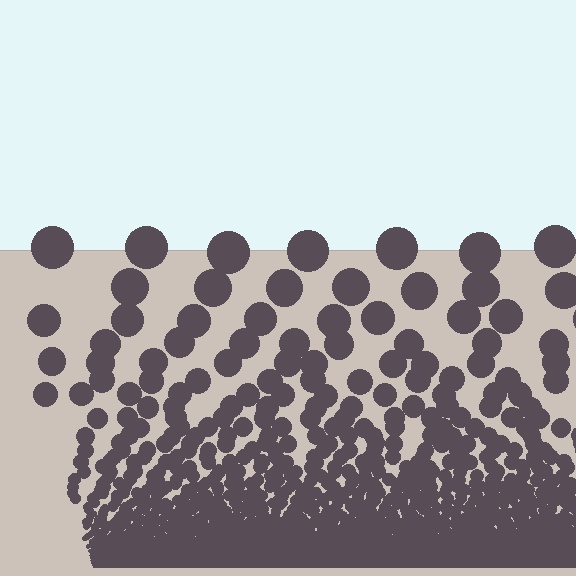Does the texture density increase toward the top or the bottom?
Density increases toward the bottom.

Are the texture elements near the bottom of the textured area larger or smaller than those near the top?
Smaller. The gradient is inverted — elements near the bottom are smaller and denser.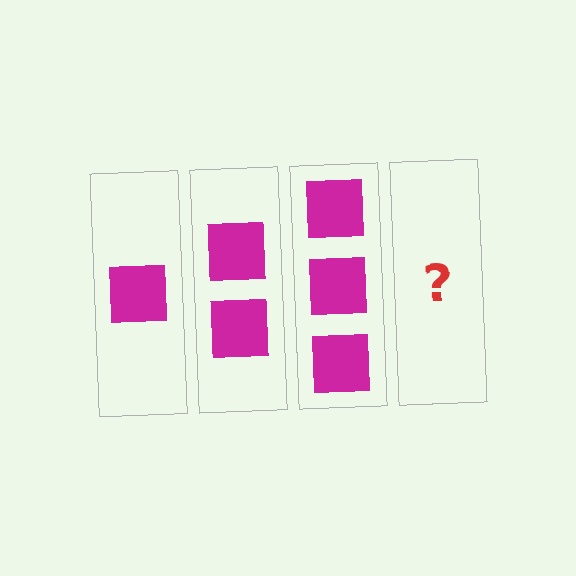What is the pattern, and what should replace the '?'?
The pattern is that each step adds one more square. The '?' should be 4 squares.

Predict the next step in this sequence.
The next step is 4 squares.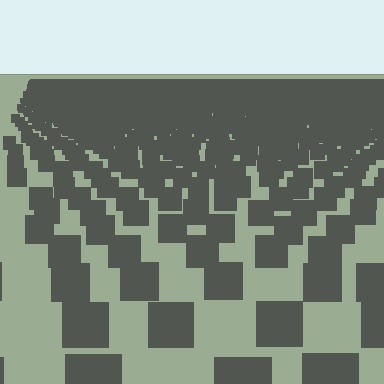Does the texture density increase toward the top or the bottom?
Density increases toward the top.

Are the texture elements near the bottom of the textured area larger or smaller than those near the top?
Larger. Near the bottom, elements are closer to the viewer and appear at a bigger on-screen size.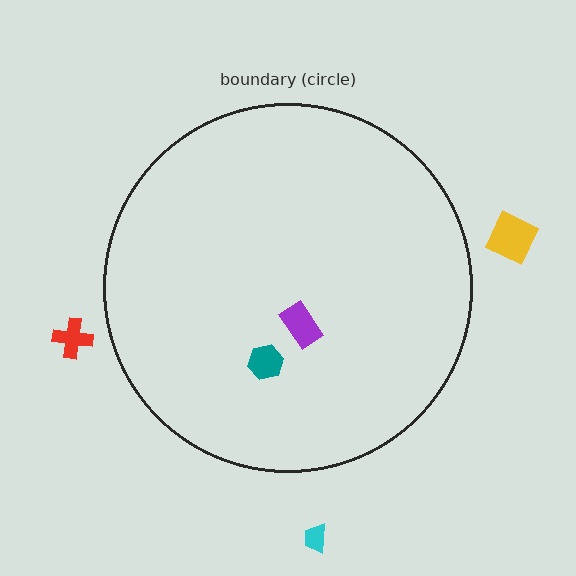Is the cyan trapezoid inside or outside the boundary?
Outside.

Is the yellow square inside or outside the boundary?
Outside.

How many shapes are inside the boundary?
2 inside, 3 outside.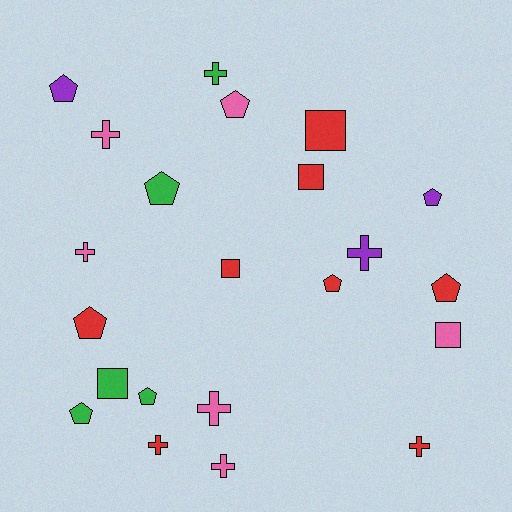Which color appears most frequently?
Red, with 8 objects.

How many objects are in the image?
There are 22 objects.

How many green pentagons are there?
There are 3 green pentagons.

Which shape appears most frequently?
Pentagon, with 9 objects.